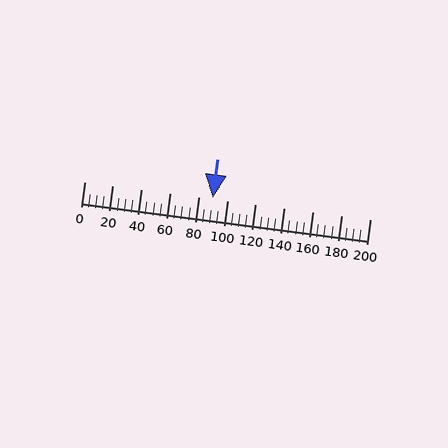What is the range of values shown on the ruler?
The ruler shows values from 0 to 200.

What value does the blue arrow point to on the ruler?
The blue arrow points to approximately 90.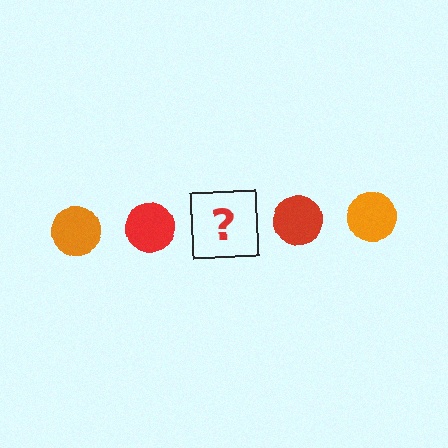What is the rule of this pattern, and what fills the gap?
The rule is that the pattern cycles through orange, red circles. The gap should be filled with an orange circle.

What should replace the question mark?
The question mark should be replaced with an orange circle.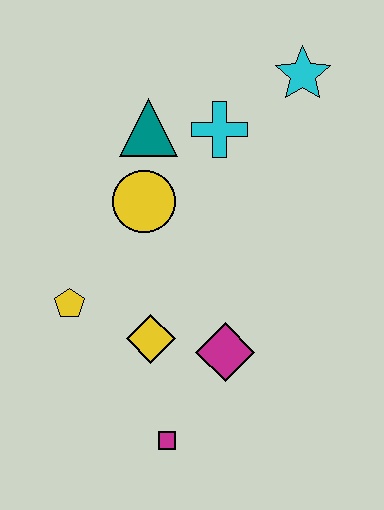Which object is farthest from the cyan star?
The magenta square is farthest from the cyan star.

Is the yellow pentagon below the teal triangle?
Yes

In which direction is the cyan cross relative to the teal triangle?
The cyan cross is to the right of the teal triangle.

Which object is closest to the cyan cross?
The teal triangle is closest to the cyan cross.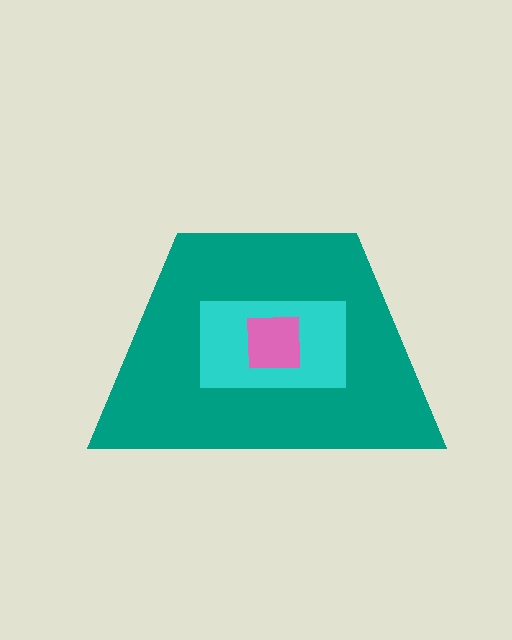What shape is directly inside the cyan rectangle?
The pink square.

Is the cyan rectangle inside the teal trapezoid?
Yes.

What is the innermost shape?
The pink square.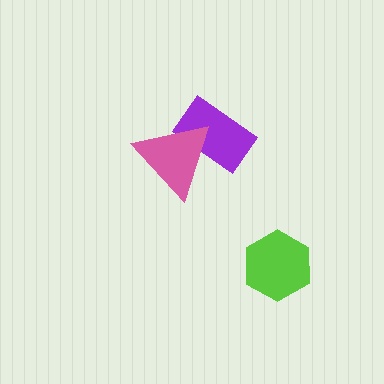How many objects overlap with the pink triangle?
1 object overlaps with the pink triangle.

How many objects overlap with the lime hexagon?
0 objects overlap with the lime hexagon.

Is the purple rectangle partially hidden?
Yes, it is partially covered by another shape.